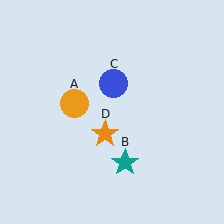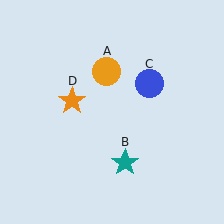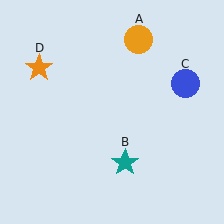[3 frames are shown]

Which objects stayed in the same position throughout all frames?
Teal star (object B) remained stationary.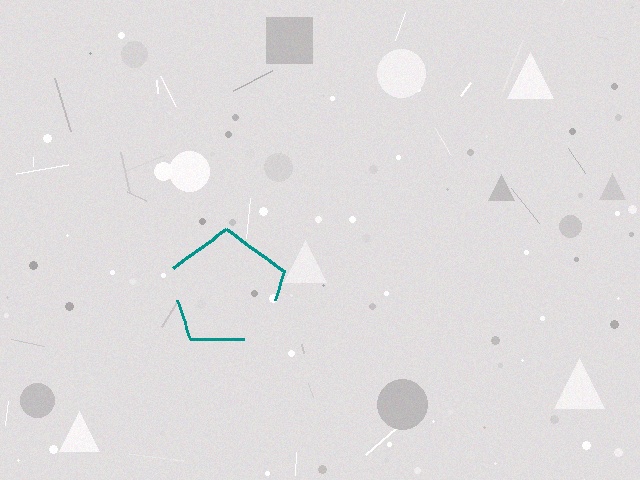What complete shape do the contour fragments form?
The contour fragments form a pentagon.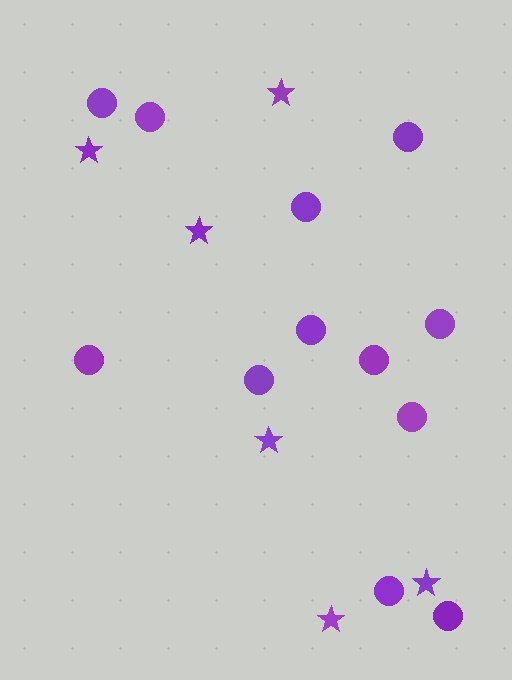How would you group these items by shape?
There are 2 groups: one group of stars (6) and one group of circles (12).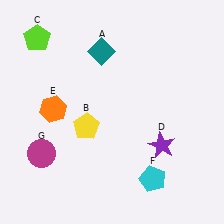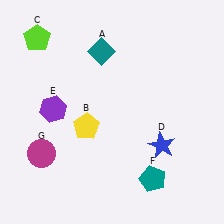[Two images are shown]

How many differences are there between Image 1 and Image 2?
There are 3 differences between the two images.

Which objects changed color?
D changed from purple to blue. E changed from orange to purple. F changed from cyan to teal.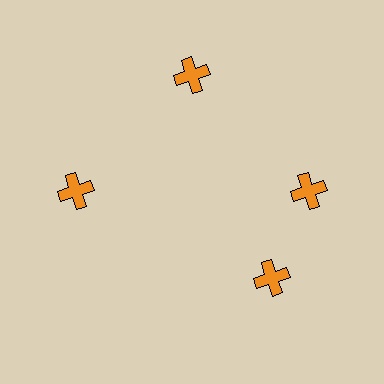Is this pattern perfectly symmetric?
No. The 4 orange crosses are arranged in a ring, but one element near the 6 o'clock position is rotated out of alignment along the ring, breaking the 4-fold rotational symmetry.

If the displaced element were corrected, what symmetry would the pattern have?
It would have 4-fold rotational symmetry — the pattern would map onto itself every 90 degrees.